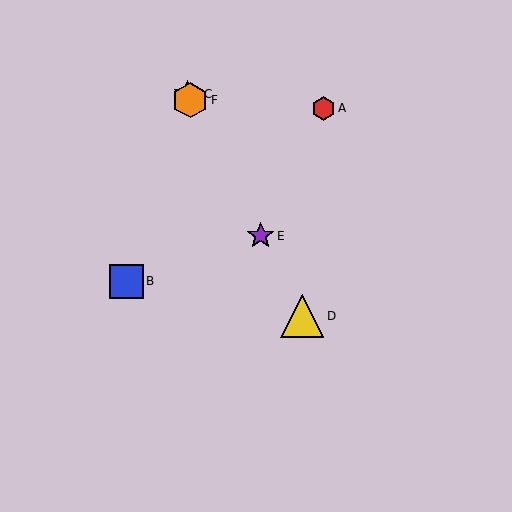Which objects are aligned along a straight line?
Objects C, D, E, F are aligned along a straight line.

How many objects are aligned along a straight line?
4 objects (C, D, E, F) are aligned along a straight line.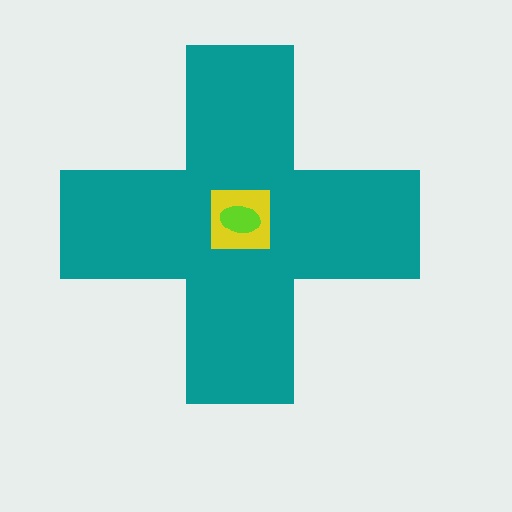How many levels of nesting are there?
3.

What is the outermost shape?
The teal cross.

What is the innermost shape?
The lime ellipse.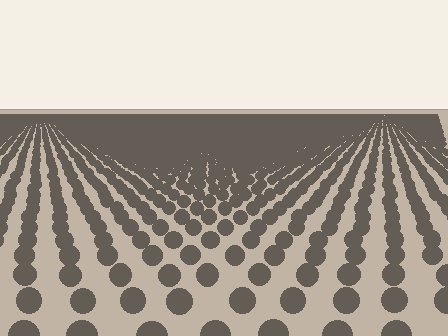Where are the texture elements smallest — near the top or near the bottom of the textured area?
Near the top.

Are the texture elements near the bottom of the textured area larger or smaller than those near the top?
Larger. Near the bottom, elements are closer to the viewer and appear at a bigger on-screen size.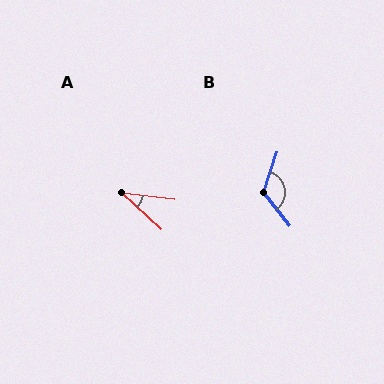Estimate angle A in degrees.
Approximately 36 degrees.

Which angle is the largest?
B, at approximately 124 degrees.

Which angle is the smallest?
A, at approximately 36 degrees.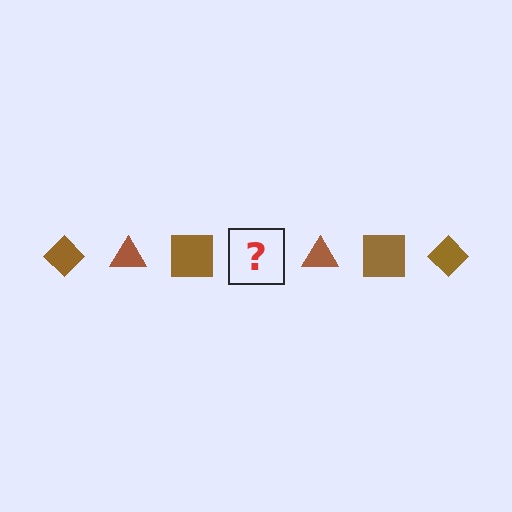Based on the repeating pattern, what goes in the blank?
The blank should be a brown diamond.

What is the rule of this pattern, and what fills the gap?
The rule is that the pattern cycles through diamond, triangle, square shapes in brown. The gap should be filled with a brown diamond.